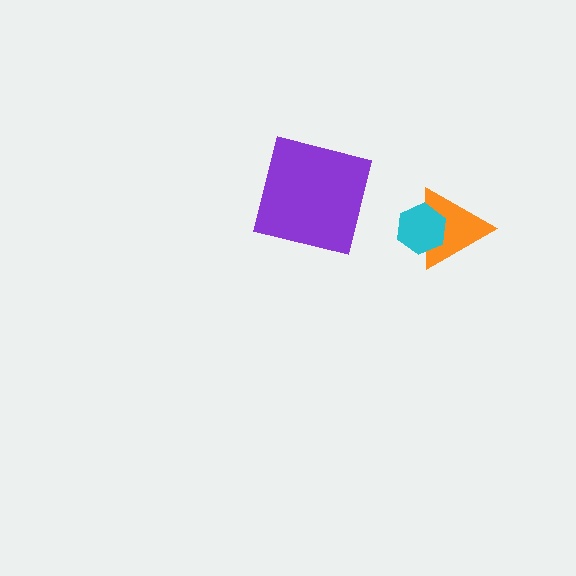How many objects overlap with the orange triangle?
1 object overlaps with the orange triangle.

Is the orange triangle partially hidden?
Yes, it is partially covered by another shape.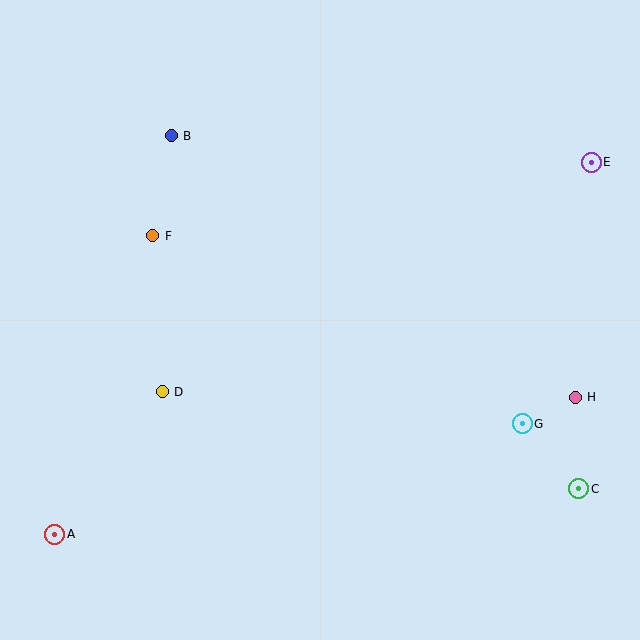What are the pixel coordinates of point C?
Point C is at (579, 489).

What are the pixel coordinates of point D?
Point D is at (162, 392).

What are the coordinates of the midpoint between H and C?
The midpoint between H and C is at (577, 443).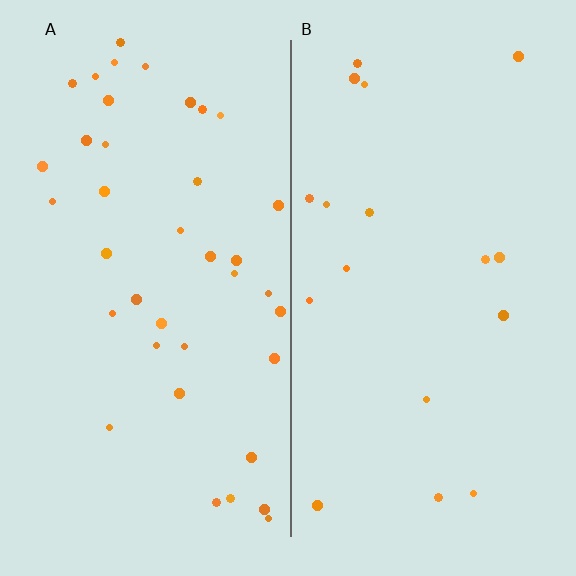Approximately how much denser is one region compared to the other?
Approximately 2.2× — region A over region B.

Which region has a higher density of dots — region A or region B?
A (the left).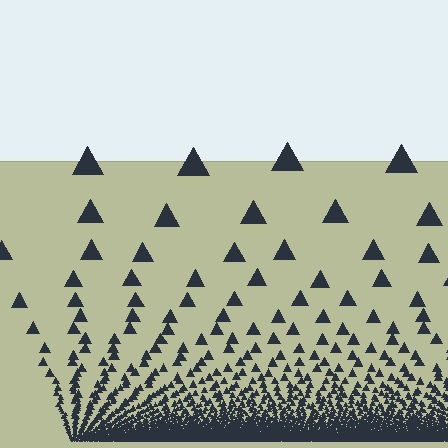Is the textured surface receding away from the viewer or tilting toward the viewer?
The surface appears to tilt toward the viewer. Texture elements get larger and sparser toward the top.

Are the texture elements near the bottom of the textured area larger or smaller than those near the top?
Smaller. The gradient is inverted — elements near the bottom are smaller and denser.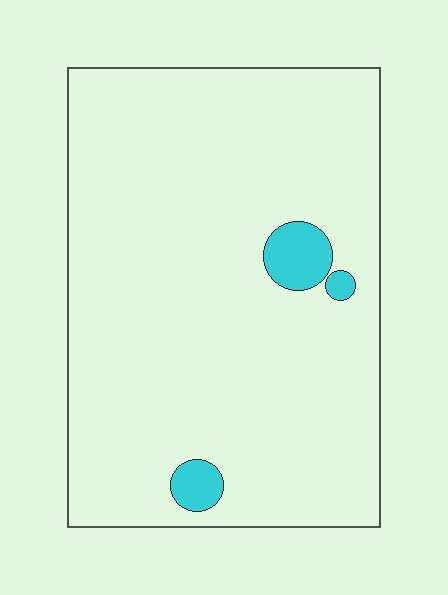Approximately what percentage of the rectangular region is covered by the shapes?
Approximately 5%.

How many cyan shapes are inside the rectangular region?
3.